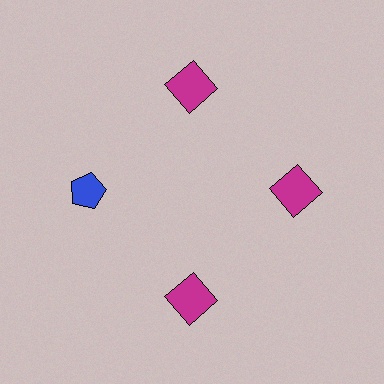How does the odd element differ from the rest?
It differs in both color (blue instead of magenta) and shape (pentagon instead of square).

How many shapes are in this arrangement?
There are 4 shapes arranged in a ring pattern.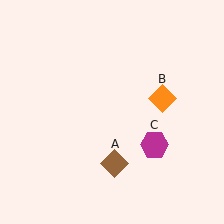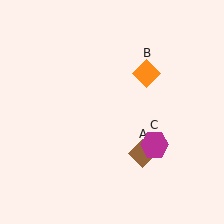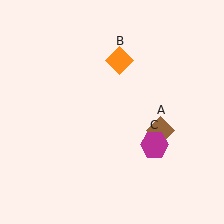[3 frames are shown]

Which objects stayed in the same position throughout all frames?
Magenta hexagon (object C) remained stationary.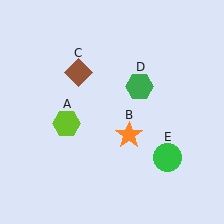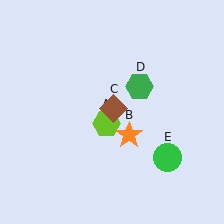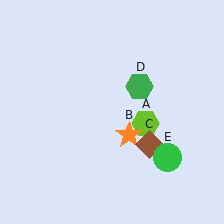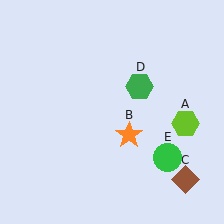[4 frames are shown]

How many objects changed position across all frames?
2 objects changed position: lime hexagon (object A), brown diamond (object C).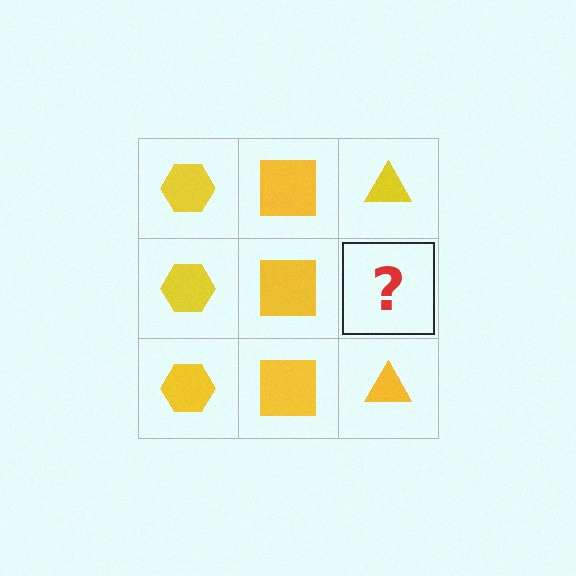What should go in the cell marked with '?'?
The missing cell should contain a yellow triangle.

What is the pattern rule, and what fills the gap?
The rule is that each column has a consistent shape. The gap should be filled with a yellow triangle.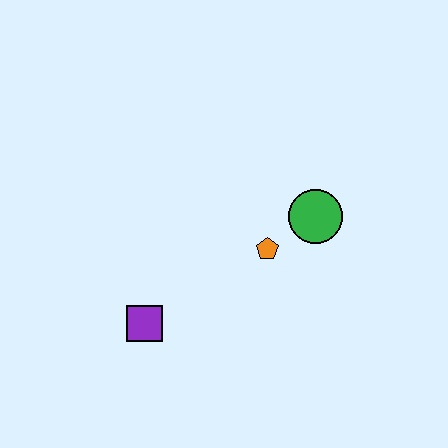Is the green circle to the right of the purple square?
Yes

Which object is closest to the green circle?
The orange pentagon is closest to the green circle.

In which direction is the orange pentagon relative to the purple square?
The orange pentagon is to the right of the purple square.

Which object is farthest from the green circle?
The purple square is farthest from the green circle.